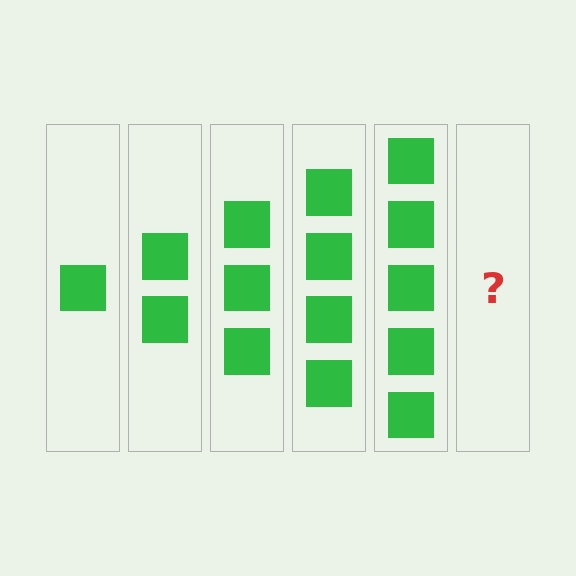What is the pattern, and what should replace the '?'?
The pattern is that each step adds one more square. The '?' should be 6 squares.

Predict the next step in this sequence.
The next step is 6 squares.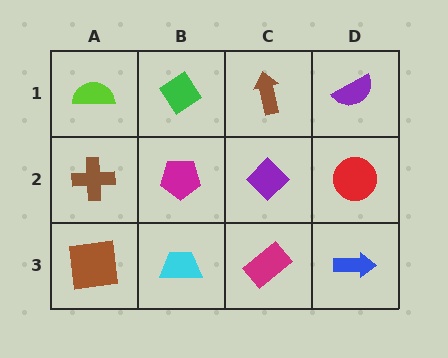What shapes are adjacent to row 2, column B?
A green diamond (row 1, column B), a cyan trapezoid (row 3, column B), a brown cross (row 2, column A), a purple diamond (row 2, column C).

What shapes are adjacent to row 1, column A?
A brown cross (row 2, column A), a green diamond (row 1, column B).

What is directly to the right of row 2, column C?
A red circle.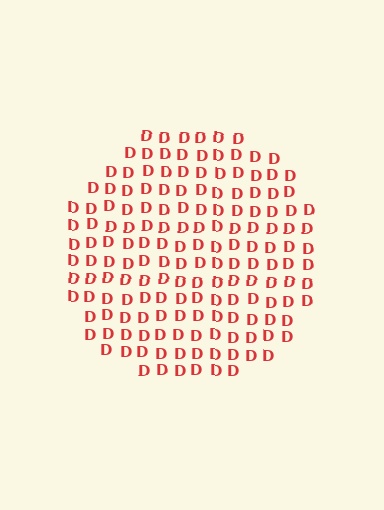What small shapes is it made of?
It is made of small letter D's.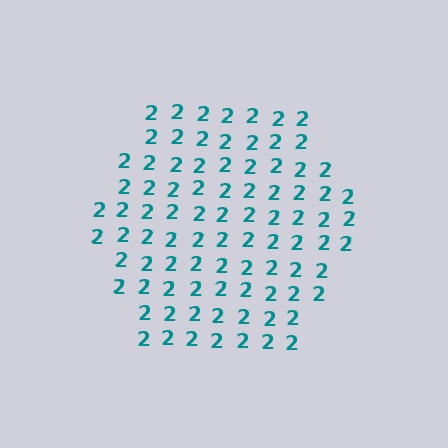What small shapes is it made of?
It is made of small digit 2's.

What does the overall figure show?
The overall figure shows a hexagon.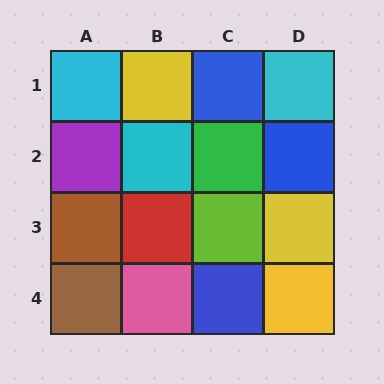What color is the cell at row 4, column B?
Pink.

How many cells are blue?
3 cells are blue.